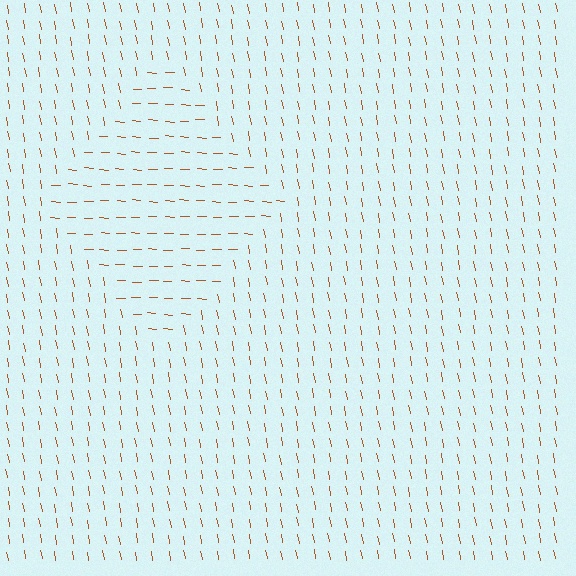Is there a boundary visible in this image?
Yes, there is a texture boundary formed by a change in line orientation.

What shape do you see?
I see a diamond.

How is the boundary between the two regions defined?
The boundary is defined purely by a change in line orientation (approximately 77 degrees difference). All lines are the same color and thickness.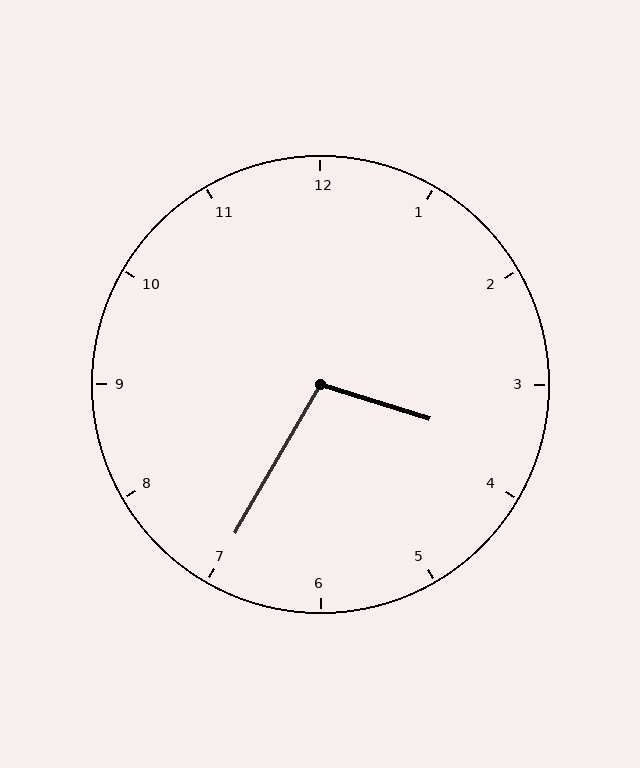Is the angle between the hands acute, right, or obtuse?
It is obtuse.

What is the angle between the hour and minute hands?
Approximately 102 degrees.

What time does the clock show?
3:35.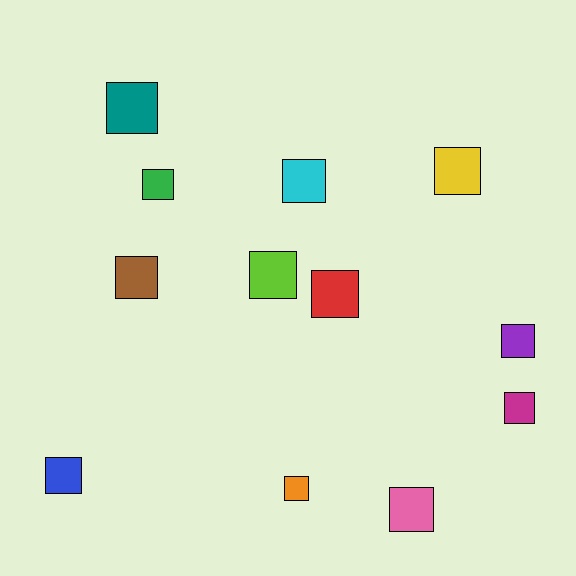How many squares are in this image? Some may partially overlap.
There are 12 squares.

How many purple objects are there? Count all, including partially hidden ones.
There is 1 purple object.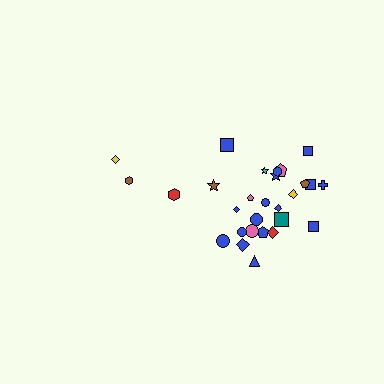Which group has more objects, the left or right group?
The right group.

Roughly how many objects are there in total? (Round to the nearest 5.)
Roughly 30 objects in total.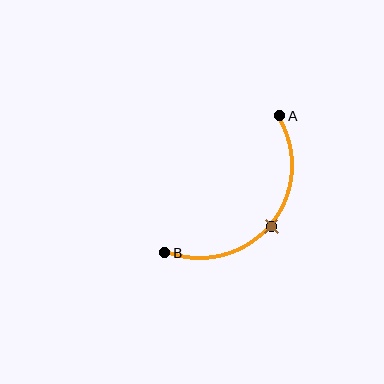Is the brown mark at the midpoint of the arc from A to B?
Yes. The brown mark lies on the arc at equal arc-length from both A and B — it is the arc midpoint.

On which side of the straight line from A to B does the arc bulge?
The arc bulges below and to the right of the straight line connecting A and B.